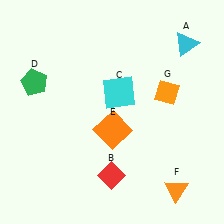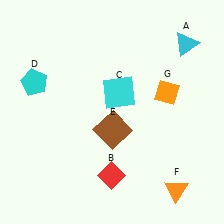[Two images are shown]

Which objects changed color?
D changed from green to cyan. E changed from orange to brown.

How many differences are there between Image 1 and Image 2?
There are 2 differences between the two images.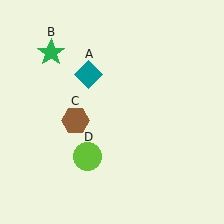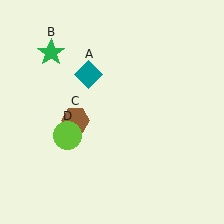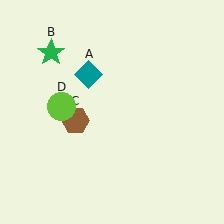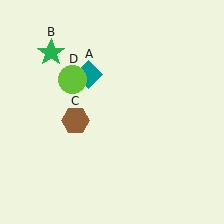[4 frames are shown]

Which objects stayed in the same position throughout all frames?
Teal diamond (object A) and green star (object B) and brown hexagon (object C) remained stationary.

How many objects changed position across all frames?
1 object changed position: lime circle (object D).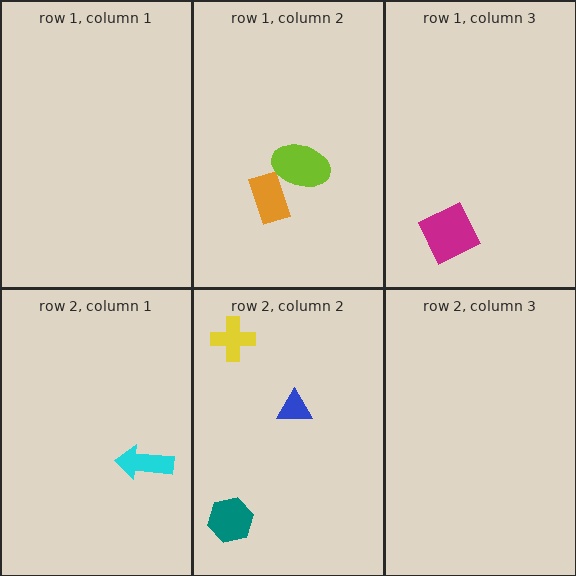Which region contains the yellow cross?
The row 2, column 2 region.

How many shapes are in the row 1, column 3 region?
1.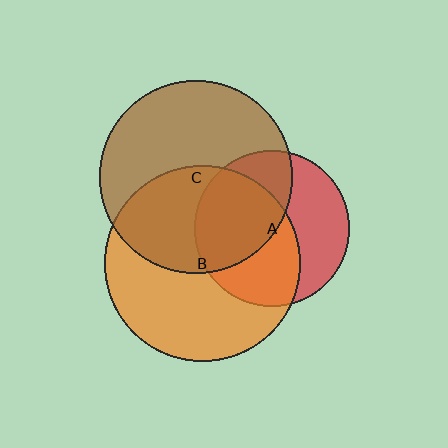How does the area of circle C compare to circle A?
Approximately 1.5 times.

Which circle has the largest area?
Circle B (orange).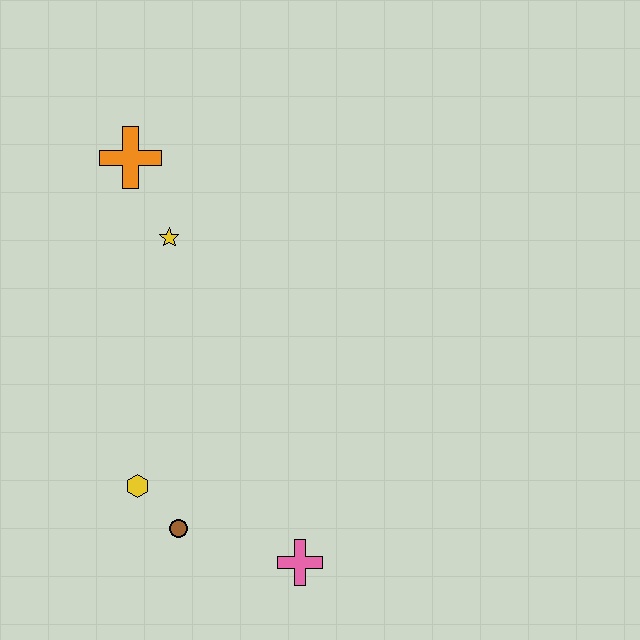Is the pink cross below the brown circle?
Yes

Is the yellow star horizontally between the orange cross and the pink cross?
Yes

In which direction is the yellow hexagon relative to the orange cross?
The yellow hexagon is below the orange cross.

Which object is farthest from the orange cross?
The pink cross is farthest from the orange cross.